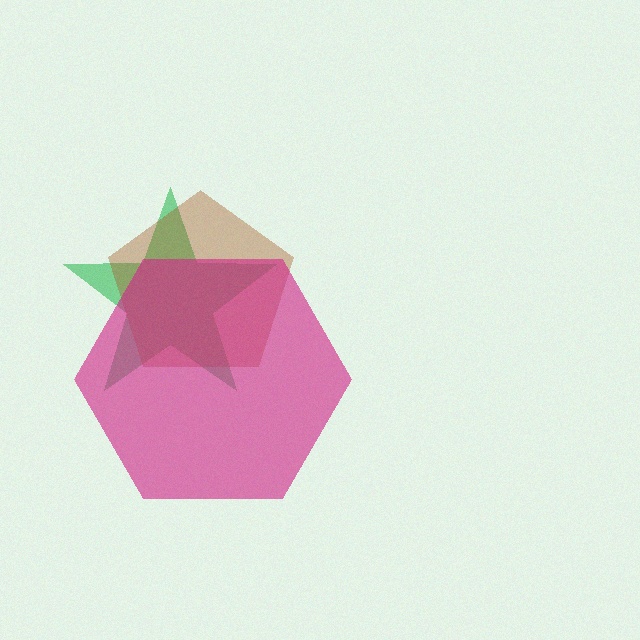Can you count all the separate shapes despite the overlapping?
Yes, there are 3 separate shapes.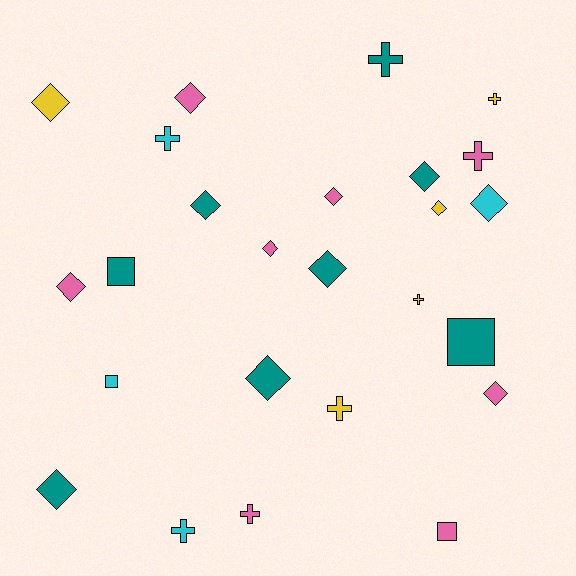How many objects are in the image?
There are 25 objects.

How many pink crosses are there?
There are 2 pink crosses.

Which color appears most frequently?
Teal, with 8 objects.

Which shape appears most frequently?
Diamond, with 13 objects.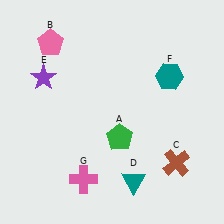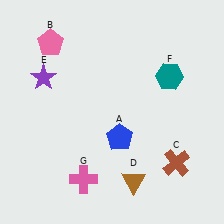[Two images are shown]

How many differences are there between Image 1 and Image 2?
There are 2 differences between the two images.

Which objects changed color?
A changed from green to blue. D changed from teal to brown.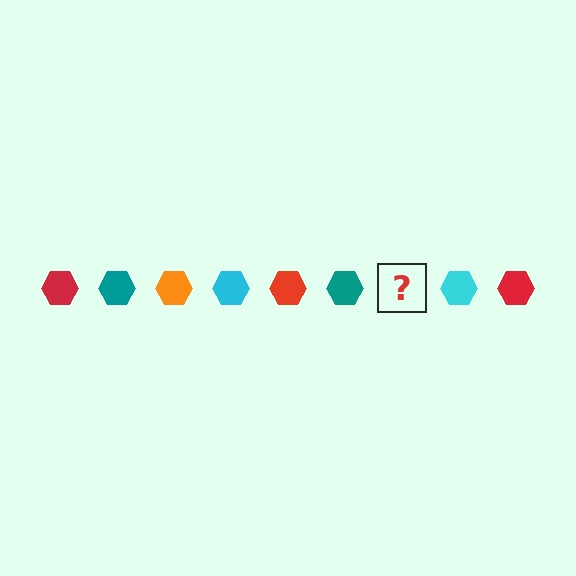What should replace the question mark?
The question mark should be replaced with an orange hexagon.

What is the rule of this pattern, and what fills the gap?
The rule is that the pattern cycles through red, teal, orange, cyan hexagons. The gap should be filled with an orange hexagon.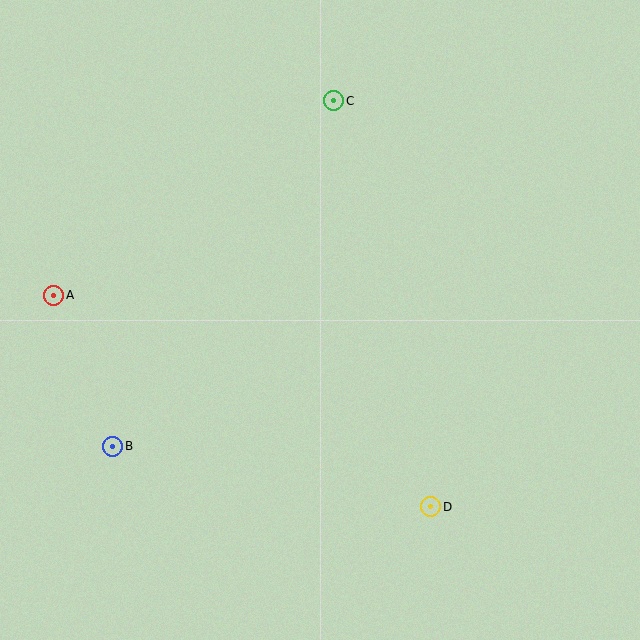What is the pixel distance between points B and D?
The distance between B and D is 324 pixels.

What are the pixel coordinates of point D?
Point D is at (431, 507).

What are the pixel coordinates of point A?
Point A is at (54, 295).